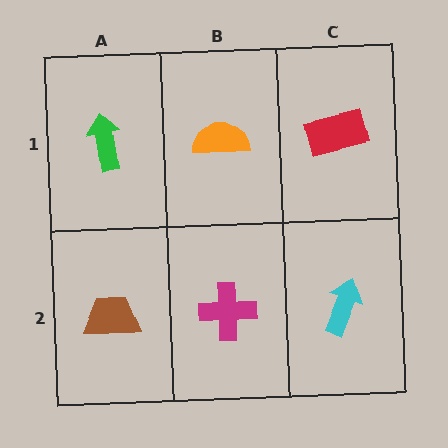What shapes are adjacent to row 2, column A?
A green arrow (row 1, column A), a magenta cross (row 2, column B).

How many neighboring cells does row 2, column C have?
2.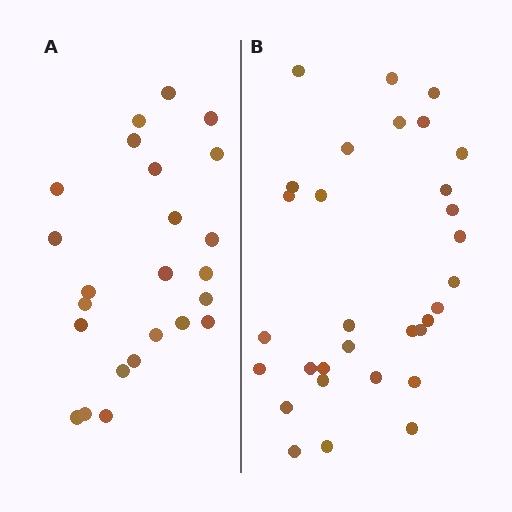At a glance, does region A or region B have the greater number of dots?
Region B (the right region) has more dots.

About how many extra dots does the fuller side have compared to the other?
Region B has roughly 8 or so more dots than region A.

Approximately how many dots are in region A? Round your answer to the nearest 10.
About 20 dots. (The exact count is 24, which rounds to 20.)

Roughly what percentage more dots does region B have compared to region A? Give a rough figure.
About 30% more.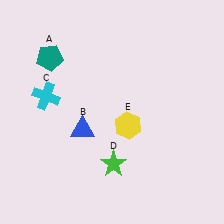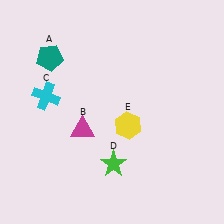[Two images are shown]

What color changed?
The triangle (B) changed from blue in Image 1 to magenta in Image 2.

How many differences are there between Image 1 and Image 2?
There is 1 difference between the two images.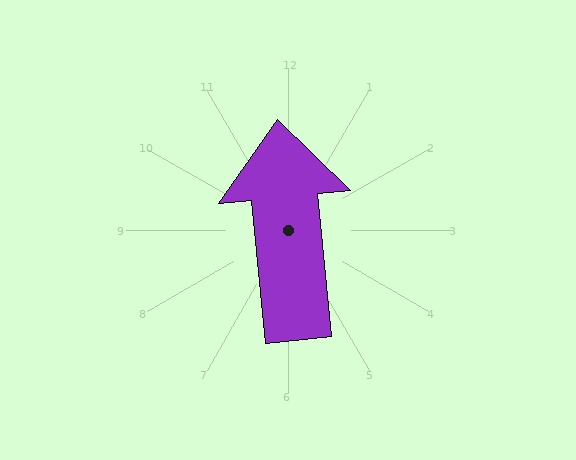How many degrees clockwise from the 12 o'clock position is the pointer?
Approximately 354 degrees.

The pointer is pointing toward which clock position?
Roughly 12 o'clock.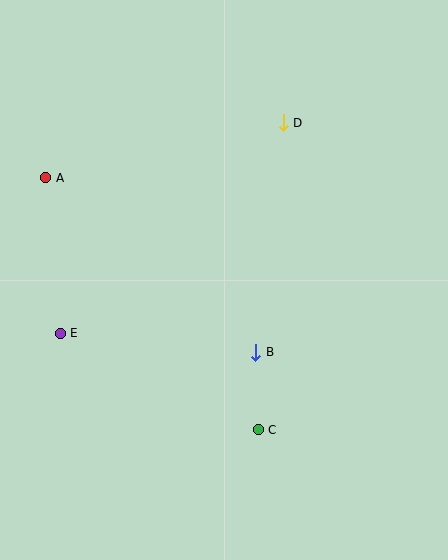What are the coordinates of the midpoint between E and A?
The midpoint between E and A is at (53, 256).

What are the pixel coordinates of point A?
Point A is at (46, 178).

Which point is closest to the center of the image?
Point B at (256, 352) is closest to the center.